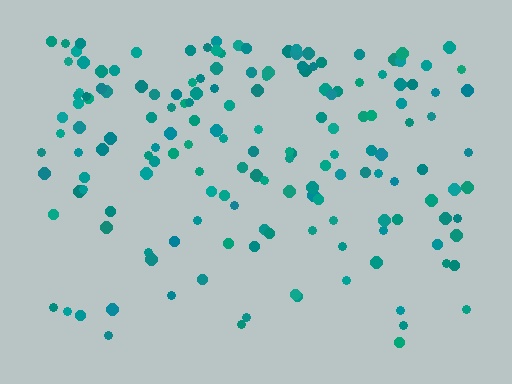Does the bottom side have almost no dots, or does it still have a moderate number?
Still a moderate number, just noticeably fewer than the top.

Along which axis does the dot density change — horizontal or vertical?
Vertical.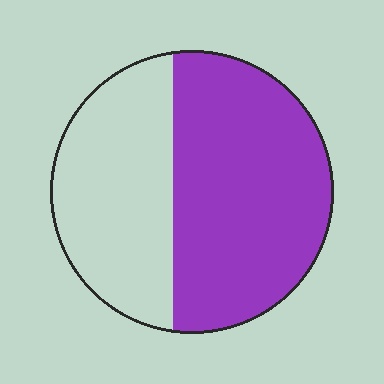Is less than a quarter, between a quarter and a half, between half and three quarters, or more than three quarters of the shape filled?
Between half and three quarters.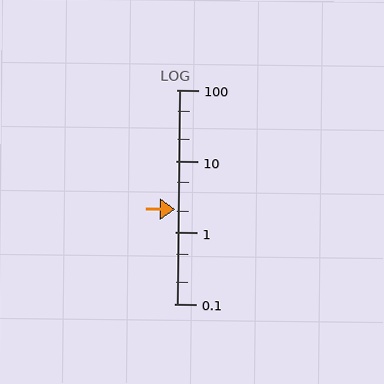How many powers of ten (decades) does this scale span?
The scale spans 3 decades, from 0.1 to 100.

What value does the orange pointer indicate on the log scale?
The pointer indicates approximately 2.1.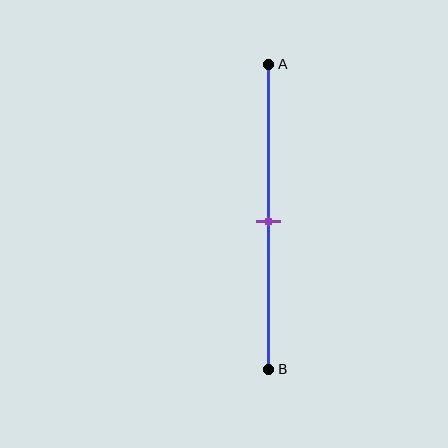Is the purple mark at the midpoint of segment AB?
Yes, the mark is approximately at the midpoint.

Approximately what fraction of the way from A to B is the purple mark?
The purple mark is approximately 50% of the way from A to B.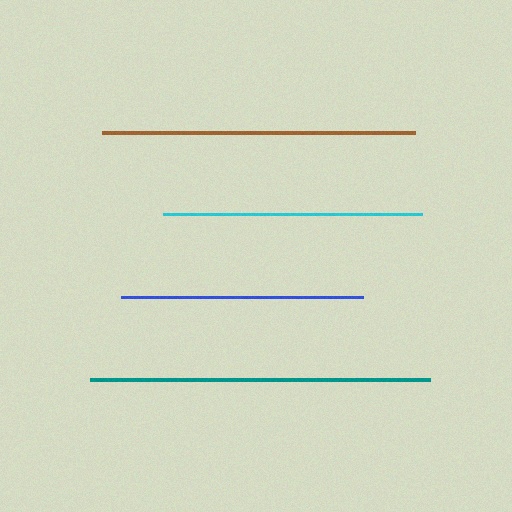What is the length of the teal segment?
The teal segment is approximately 340 pixels long.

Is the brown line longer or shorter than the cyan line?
The brown line is longer than the cyan line.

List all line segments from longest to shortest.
From longest to shortest: teal, brown, cyan, blue.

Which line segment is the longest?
The teal line is the longest at approximately 340 pixels.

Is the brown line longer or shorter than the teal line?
The teal line is longer than the brown line.